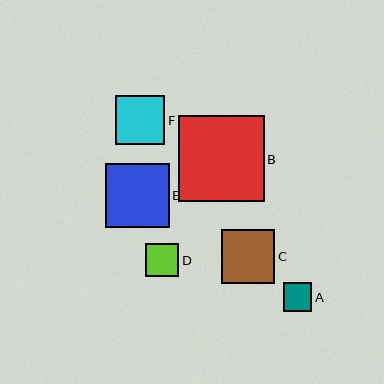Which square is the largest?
Square B is the largest with a size of approximately 86 pixels.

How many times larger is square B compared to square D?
Square B is approximately 2.6 times the size of square D.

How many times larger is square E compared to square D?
Square E is approximately 1.9 times the size of square D.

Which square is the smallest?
Square A is the smallest with a size of approximately 28 pixels.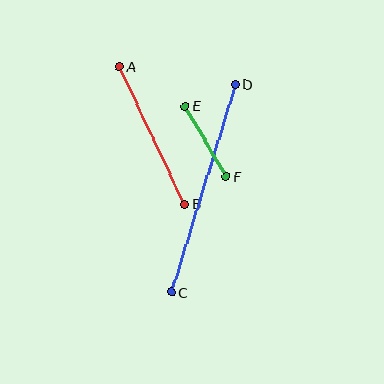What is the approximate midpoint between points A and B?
The midpoint is at approximately (152, 135) pixels.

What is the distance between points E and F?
The distance is approximately 82 pixels.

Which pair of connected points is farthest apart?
Points C and D are farthest apart.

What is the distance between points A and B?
The distance is approximately 152 pixels.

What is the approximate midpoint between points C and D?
The midpoint is at approximately (203, 188) pixels.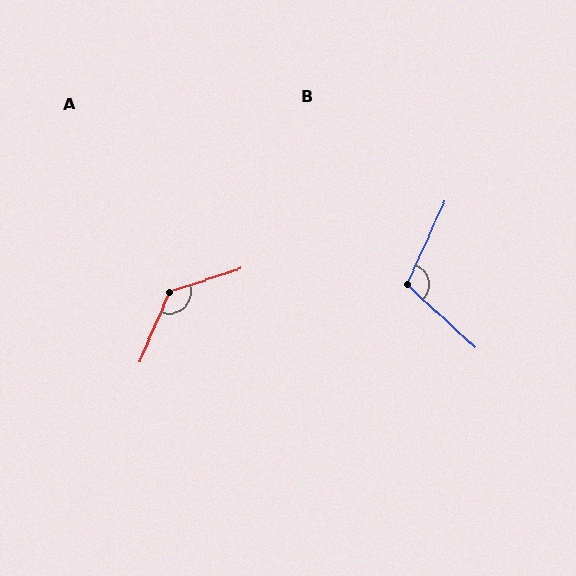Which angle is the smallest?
B, at approximately 108 degrees.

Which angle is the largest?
A, at approximately 131 degrees.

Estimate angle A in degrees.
Approximately 131 degrees.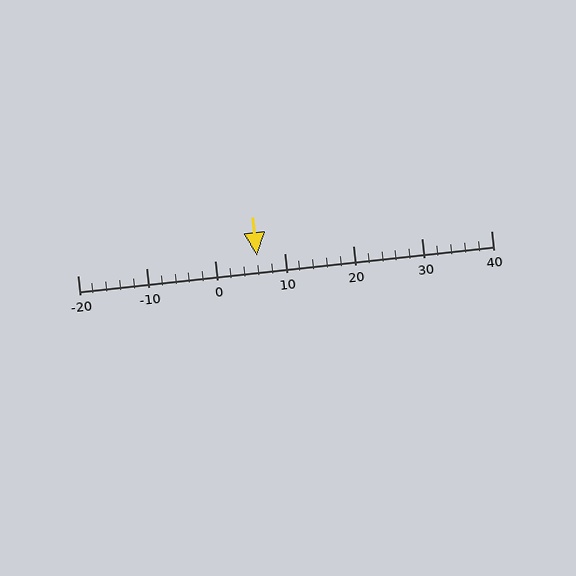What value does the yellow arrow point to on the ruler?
The yellow arrow points to approximately 6.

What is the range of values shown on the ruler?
The ruler shows values from -20 to 40.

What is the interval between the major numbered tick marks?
The major tick marks are spaced 10 units apart.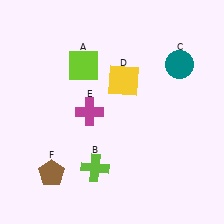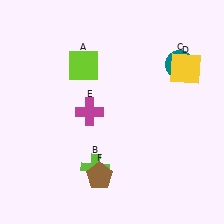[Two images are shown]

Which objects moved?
The objects that moved are: the yellow square (D), the brown pentagon (F).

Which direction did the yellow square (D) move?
The yellow square (D) moved right.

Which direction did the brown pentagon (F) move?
The brown pentagon (F) moved right.